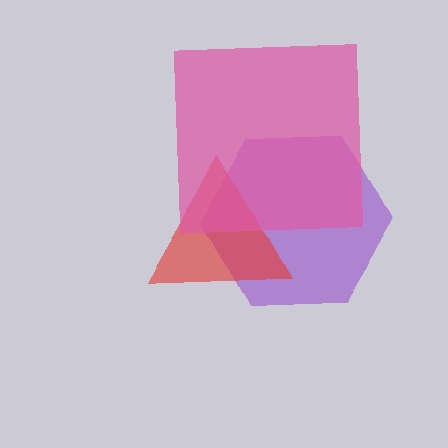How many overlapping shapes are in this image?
There are 3 overlapping shapes in the image.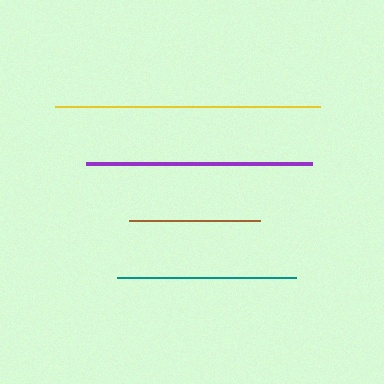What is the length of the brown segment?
The brown segment is approximately 131 pixels long.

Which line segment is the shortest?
The brown line is the shortest at approximately 131 pixels.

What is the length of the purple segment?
The purple segment is approximately 227 pixels long.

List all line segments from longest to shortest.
From longest to shortest: yellow, purple, teal, brown.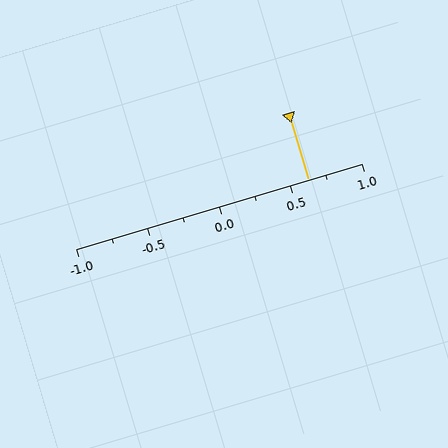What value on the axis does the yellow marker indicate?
The marker indicates approximately 0.62.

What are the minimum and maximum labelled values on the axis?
The axis runs from -1.0 to 1.0.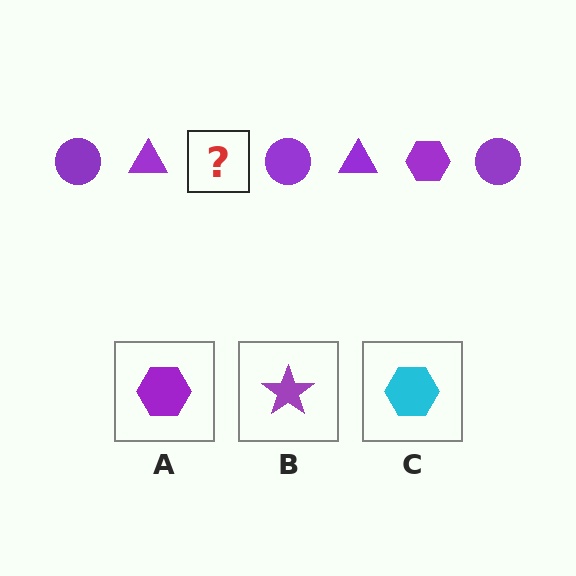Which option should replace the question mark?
Option A.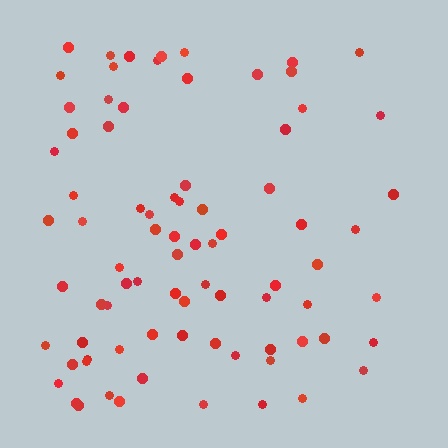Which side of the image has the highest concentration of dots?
The left.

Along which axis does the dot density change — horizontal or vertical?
Horizontal.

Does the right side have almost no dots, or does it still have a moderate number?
Still a moderate number, just noticeably fewer than the left.